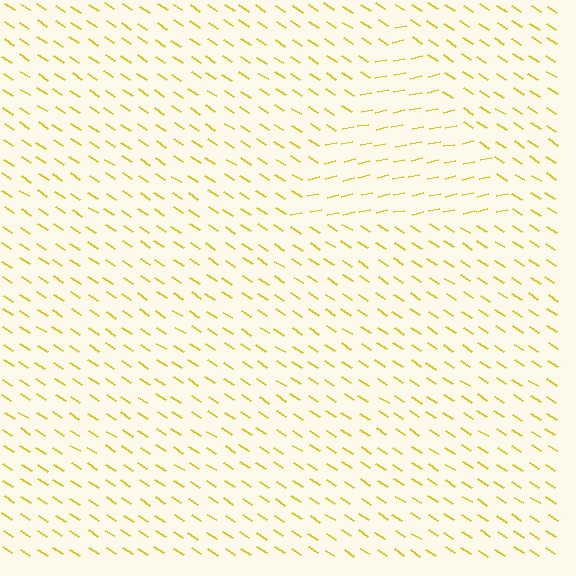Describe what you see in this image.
The image is filled with small yellow line segments. A triangle region in the image has lines oriented differently from the surrounding lines, creating a visible texture boundary.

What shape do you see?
I see a triangle.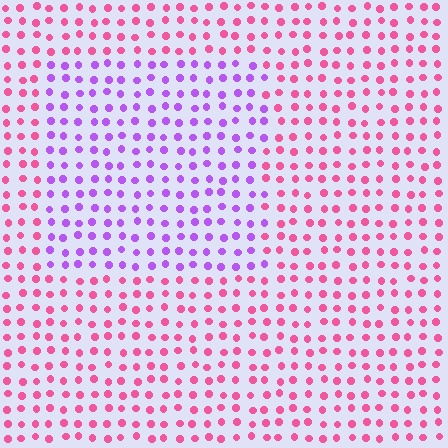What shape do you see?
I see a rectangle.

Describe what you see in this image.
The image is filled with small pink elements in a uniform arrangement. A rectangle-shaped region is visible where the elements are tinted to a slightly different hue, forming a subtle color boundary.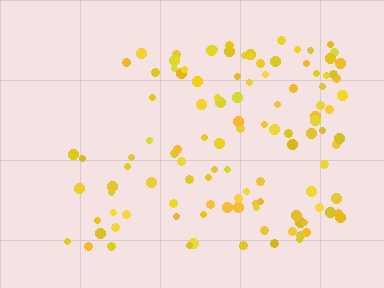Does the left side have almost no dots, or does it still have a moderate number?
Still a moderate number, just noticeably fewer than the right.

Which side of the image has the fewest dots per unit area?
The left.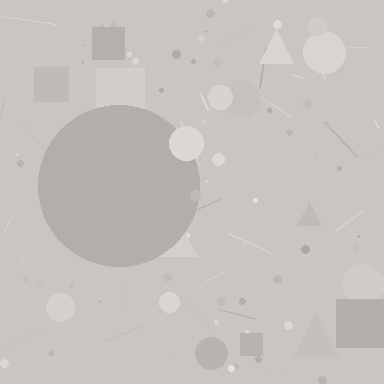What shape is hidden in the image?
A circle is hidden in the image.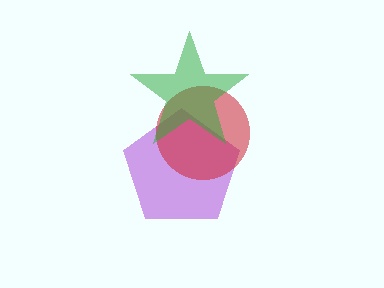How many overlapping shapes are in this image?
There are 3 overlapping shapes in the image.